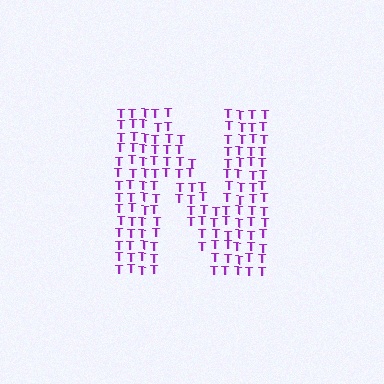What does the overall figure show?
The overall figure shows the letter N.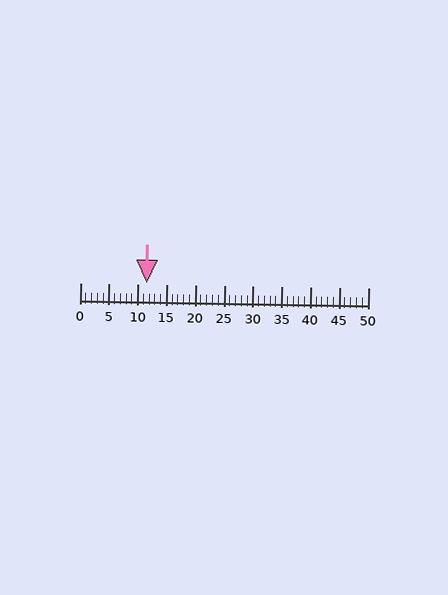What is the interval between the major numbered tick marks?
The major tick marks are spaced 5 units apart.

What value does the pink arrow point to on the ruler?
The pink arrow points to approximately 12.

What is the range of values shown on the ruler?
The ruler shows values from 0 to 50.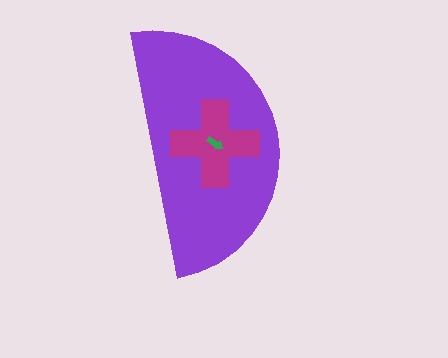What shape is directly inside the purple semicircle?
The magenta cross.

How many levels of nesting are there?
3.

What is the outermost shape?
The purple semicircle.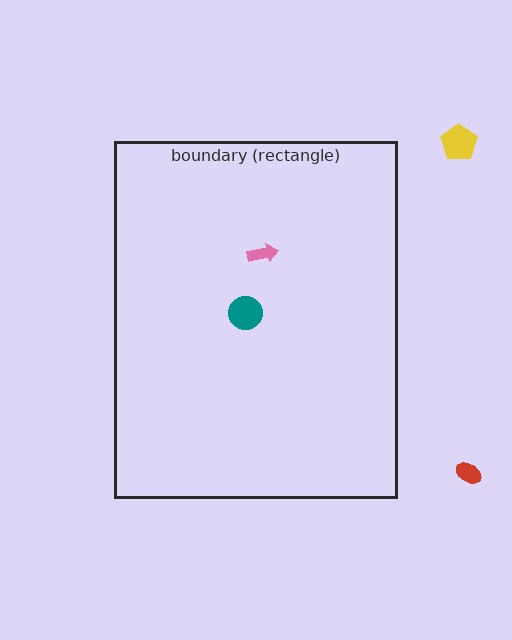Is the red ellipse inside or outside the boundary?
Outside.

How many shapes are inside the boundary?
2 inside, 2 outside.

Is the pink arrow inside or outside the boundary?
Inside.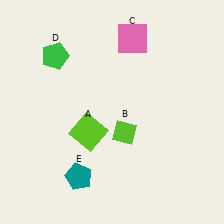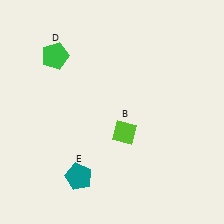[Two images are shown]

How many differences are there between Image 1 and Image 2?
There are 2 differences between the two images.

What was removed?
The pink square (C), the lime square (A) were removed in Image 2.